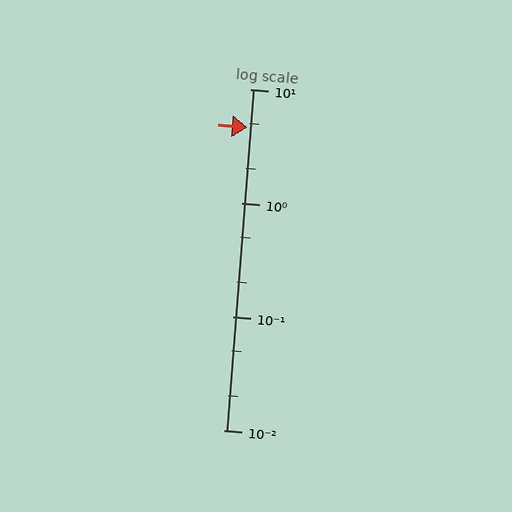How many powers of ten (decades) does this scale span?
The scale spans 3 decades, from 0.01 to 10.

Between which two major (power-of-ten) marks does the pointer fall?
The pointer is between 1 and 10.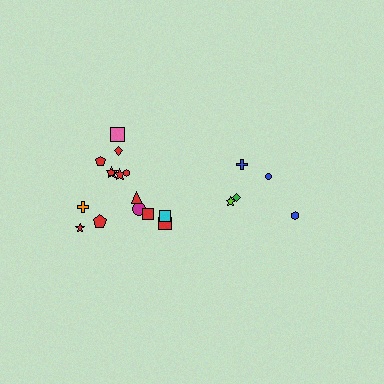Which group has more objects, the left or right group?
The left group.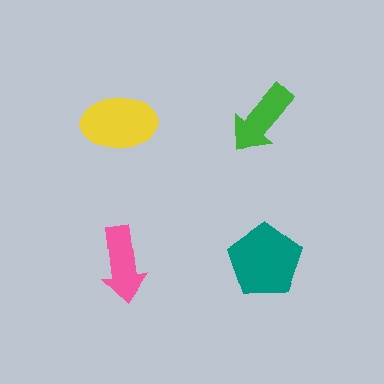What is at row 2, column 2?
A teal pentagon.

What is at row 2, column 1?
A pink arrow.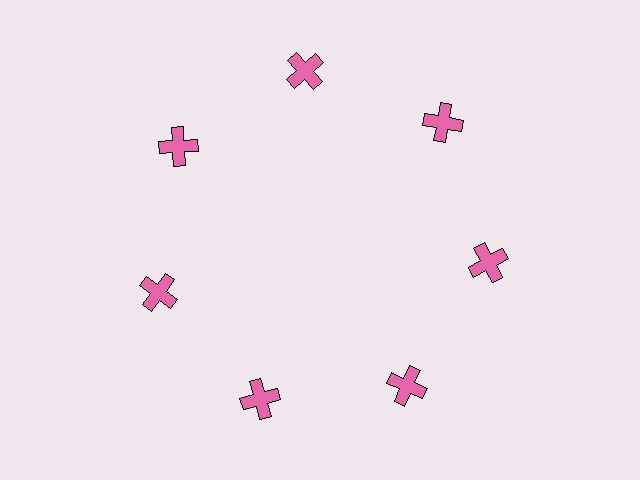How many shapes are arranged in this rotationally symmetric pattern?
There are 7 shapes, arranged in 7 groups of 1.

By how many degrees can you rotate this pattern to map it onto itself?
The pattern maps onto itself every 51 degrees of rotation.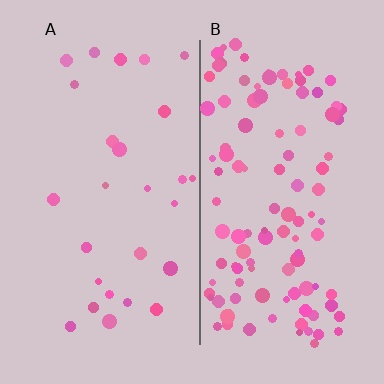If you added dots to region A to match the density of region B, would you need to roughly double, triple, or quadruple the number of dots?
Approximately quadruple.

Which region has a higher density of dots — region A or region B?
B (the right).